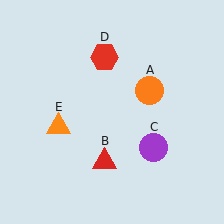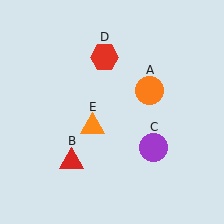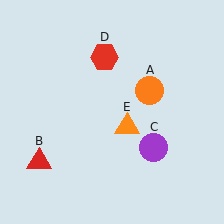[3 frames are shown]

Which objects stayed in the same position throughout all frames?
Orange circle (object A) and purple circle (object C) and red hexagon (object D) remained stationary.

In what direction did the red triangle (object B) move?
The red triangle (object B) moved left.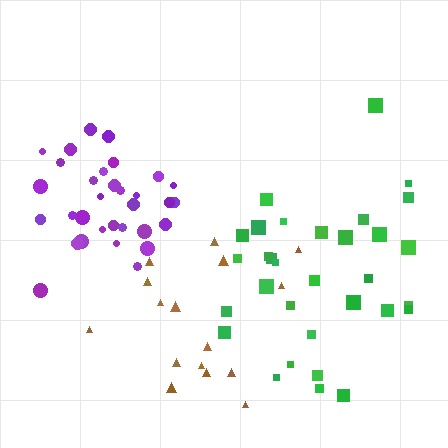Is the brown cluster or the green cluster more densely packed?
Green.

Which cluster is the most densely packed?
Purple.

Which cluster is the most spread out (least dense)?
Brown.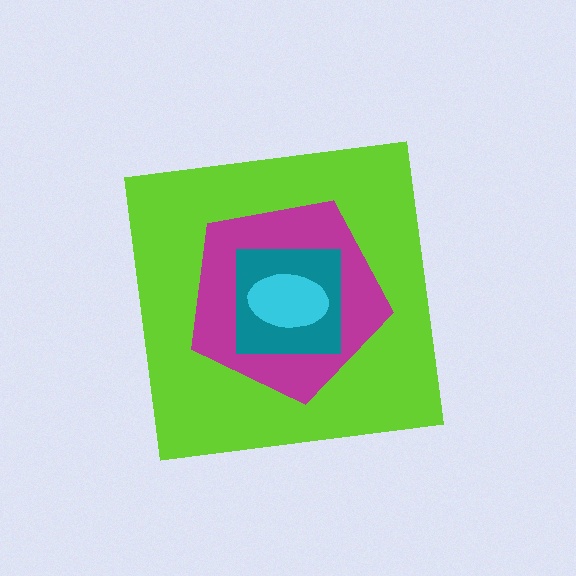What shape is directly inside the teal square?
The cyan ellipse.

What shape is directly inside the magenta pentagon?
The teal square.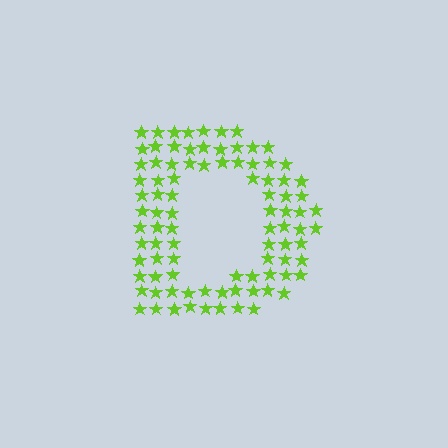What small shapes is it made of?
It is made of small stars.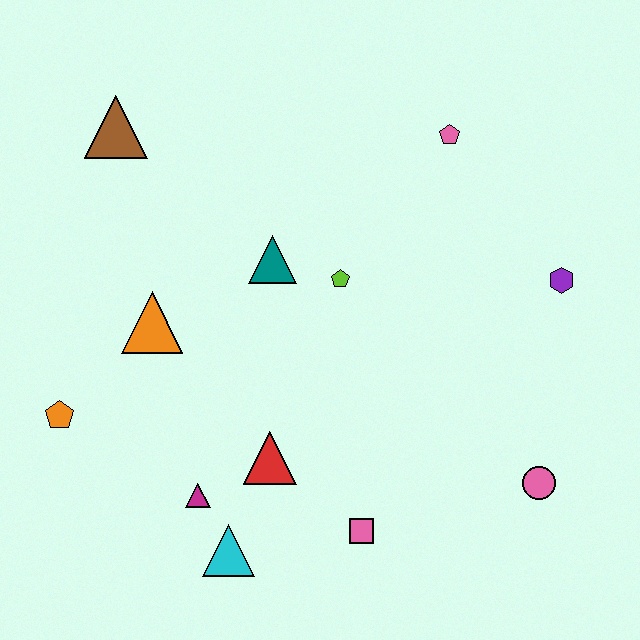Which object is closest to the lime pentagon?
The teal triangle is closest to the lime pentagon.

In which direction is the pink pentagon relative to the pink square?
The pink pentagon is above the pink square.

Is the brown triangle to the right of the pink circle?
No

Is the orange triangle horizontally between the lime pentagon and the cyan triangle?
No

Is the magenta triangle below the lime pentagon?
Yes